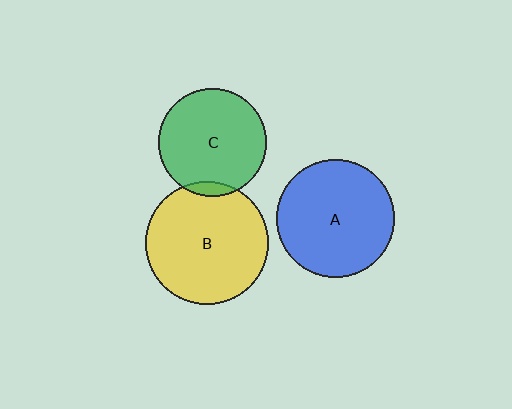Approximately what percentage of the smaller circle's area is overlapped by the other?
Approximately 5%.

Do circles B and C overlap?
Yes.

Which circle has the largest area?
Circle B (yellow).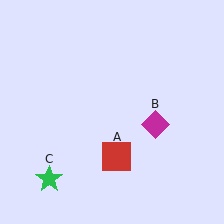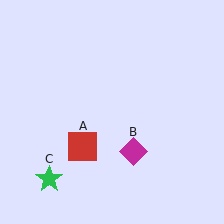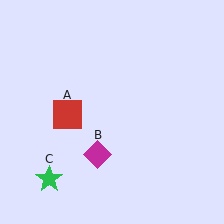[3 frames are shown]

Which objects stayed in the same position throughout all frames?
Green star (object C) remained stationary.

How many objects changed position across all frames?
2 objects changed position: red square (object A), magenta diamond (object B).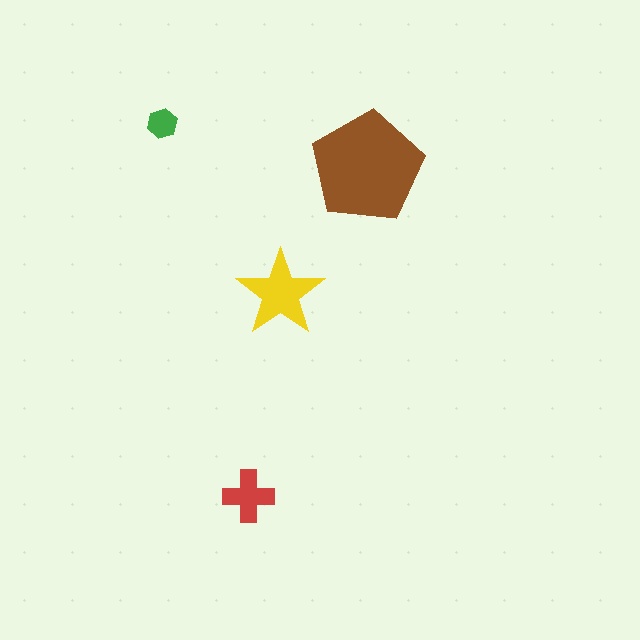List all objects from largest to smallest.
The brown pentagon, the yellow star, the red cross, the green hexagon.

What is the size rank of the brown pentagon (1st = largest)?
1st.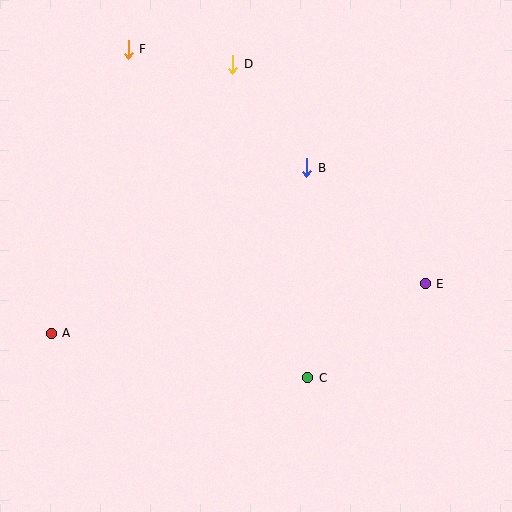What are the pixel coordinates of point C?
Point C is at (308, 378).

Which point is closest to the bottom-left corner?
Point A is closest to the bottom-left corner.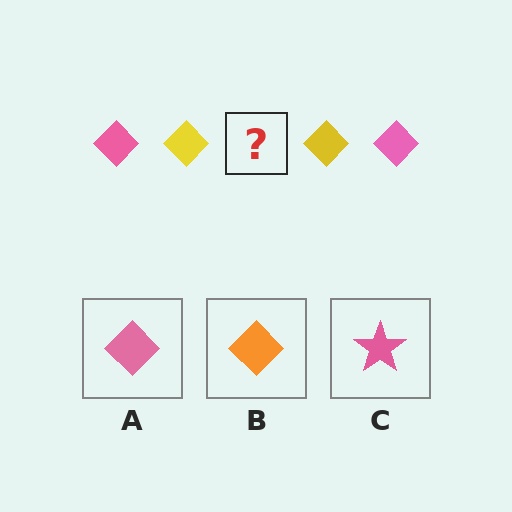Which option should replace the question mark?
Option A.